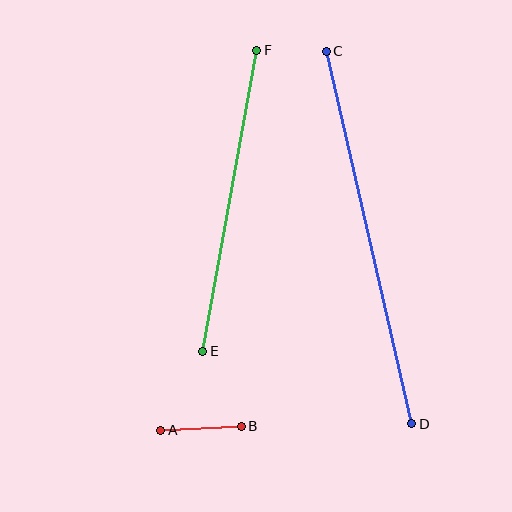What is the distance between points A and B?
The distance is approximately 81 pixels.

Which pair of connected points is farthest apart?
Points C and D are farthest apart.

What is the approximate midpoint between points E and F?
The midpoint is at approximately (230, 201) pixels.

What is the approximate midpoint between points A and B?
The midpoint is at approximately (201, 428) pixels.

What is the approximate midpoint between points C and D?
The midpoint is at approximately (369, 238) pixels.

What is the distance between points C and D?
The distance is approximately 382 pixels.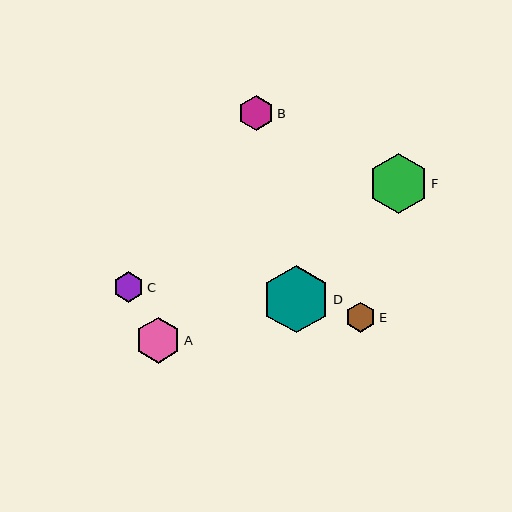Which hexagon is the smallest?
Hexagon E is the smallest with a size of approximately 30 pixels.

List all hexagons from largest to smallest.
From largest to smallest: D, F, A, B, C, E.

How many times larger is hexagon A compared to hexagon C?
Hexagon A is approximately 1.5 times the size of hexagon C.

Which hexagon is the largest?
Hexagon D is the largest with a size of approximately 67 pixels.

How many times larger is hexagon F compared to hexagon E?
Hexagon F is approximately 2.0 times the size of hexagon E.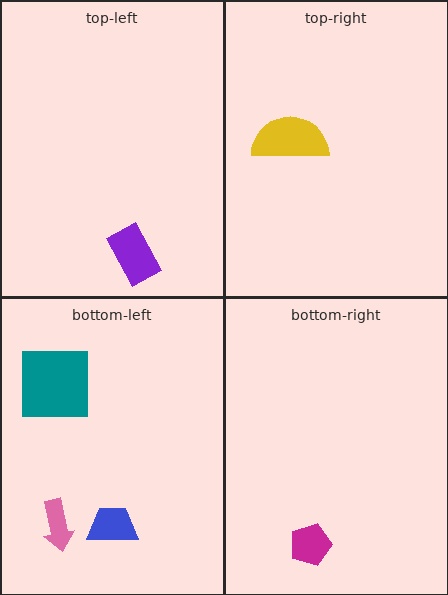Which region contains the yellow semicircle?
The top-right region.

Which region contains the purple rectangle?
The top-left region.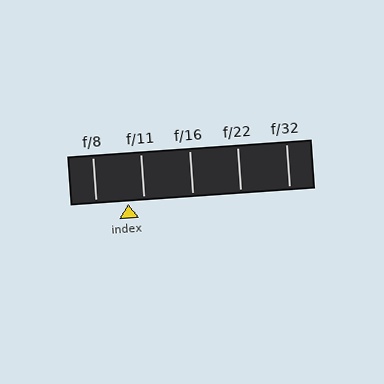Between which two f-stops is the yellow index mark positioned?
The index mark is between f/8 and f/11.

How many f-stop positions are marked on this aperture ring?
There are 5 f-stop positions marked.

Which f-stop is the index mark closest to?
The index mark is closest to f/11.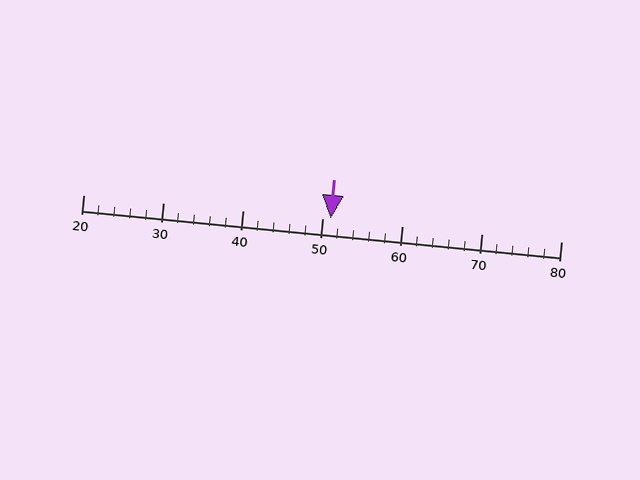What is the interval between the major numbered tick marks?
The major tick marks are spaced 10 units apart.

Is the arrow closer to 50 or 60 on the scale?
The arrow is closer to 50.